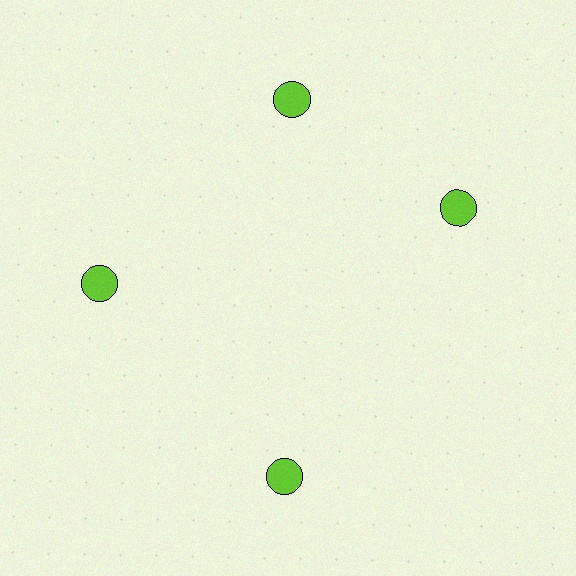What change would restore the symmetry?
The symmetry would be restored by rotating it back into even spacing with its neighbors so that all 4 circles sit at equal angles and equal distance from the center.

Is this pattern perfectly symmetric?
No. The 4 lime circles are arranged in a ring, but one element near the 3 o'clock position is rotated out of alignment along the ring, breaking the 4-fold rotational symmetry.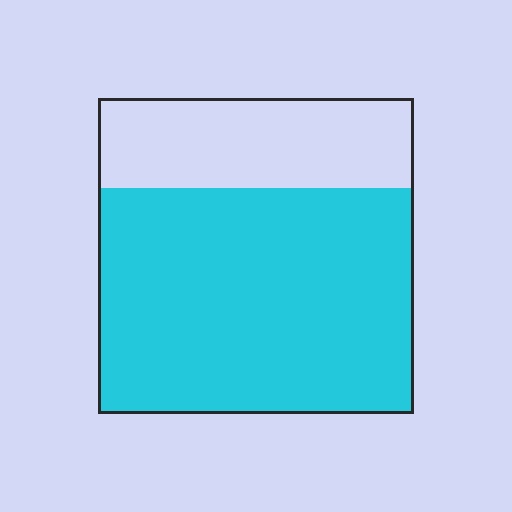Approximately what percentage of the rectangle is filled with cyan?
Approximately 70%.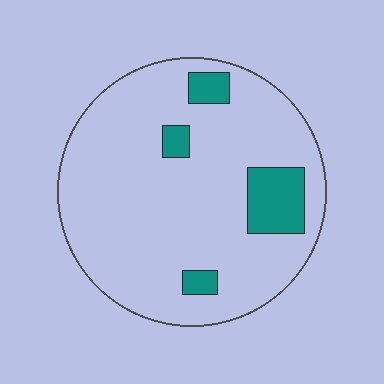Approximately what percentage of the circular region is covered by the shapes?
Approximately 10%.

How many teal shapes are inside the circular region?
4.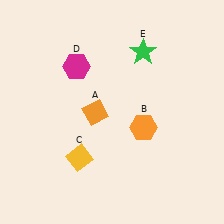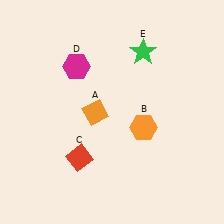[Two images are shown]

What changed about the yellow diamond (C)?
In Image 1, C is yellow. In Image 2, it changed to red.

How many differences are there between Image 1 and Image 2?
There is 1 difference between the two images.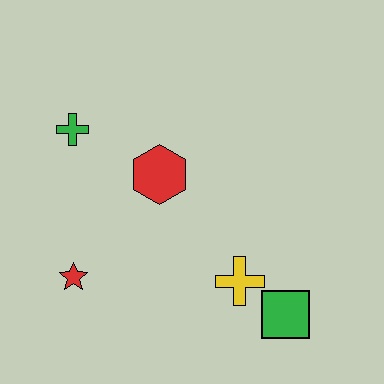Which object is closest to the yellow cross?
The green square is closest to the yellow cross.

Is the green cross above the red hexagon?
Yes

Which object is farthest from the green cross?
The green square is farthest from the green cross.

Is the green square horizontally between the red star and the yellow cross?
No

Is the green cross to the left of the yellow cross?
Yes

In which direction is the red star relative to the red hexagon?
The red star is below the red hexagon.